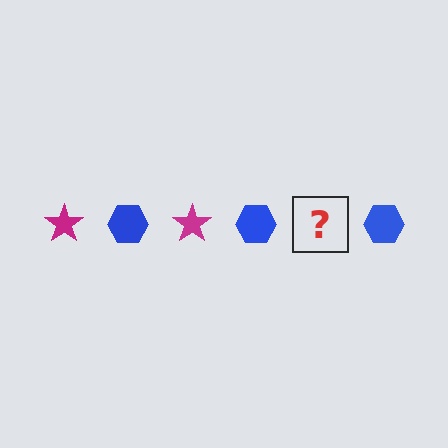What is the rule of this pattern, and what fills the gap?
The rule is that the pattern alternates between magenta star and blue hexagon. The gap should be filled with a magenta star.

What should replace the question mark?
The question mark should be replaced with a magenta star.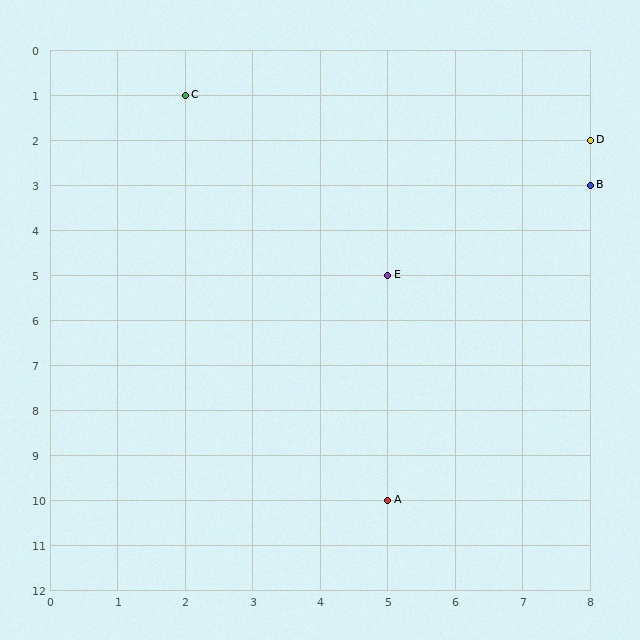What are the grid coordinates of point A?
Point A is at grid coordinates (5, 10).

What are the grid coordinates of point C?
Point C is at grid coordinates (2, 1).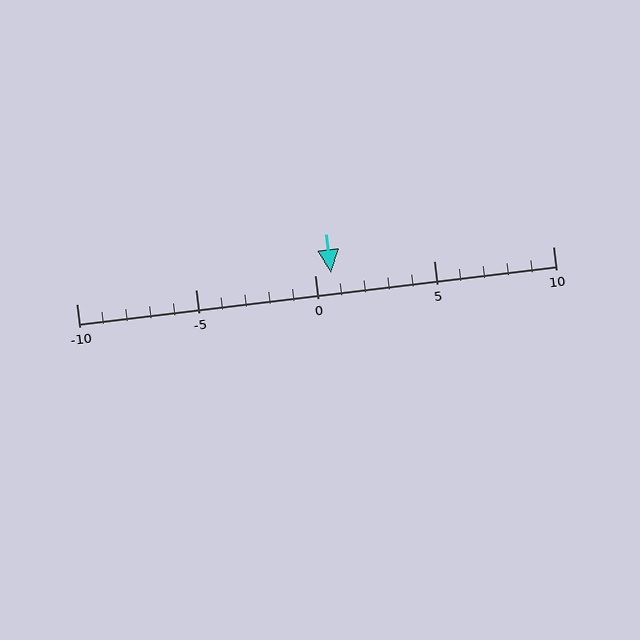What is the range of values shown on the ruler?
The ruler shows values from -10 to 10.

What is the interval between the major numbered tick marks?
The major tick marks are spaced 5 units apart.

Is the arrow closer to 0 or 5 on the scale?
The arrow is closer to 0.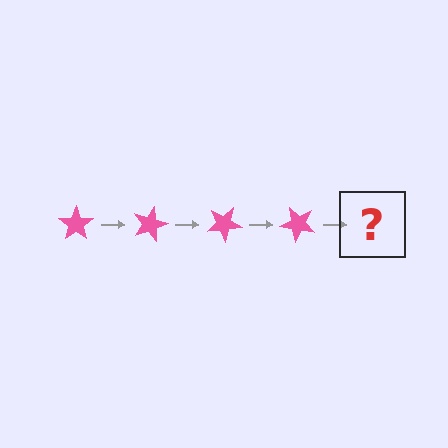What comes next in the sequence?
The next element should be a pink star rotated 60 degrees.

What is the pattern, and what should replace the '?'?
The pattern is that the star rotates 15 degrees each step. The '?' should be a pink star rotated 60 degrees.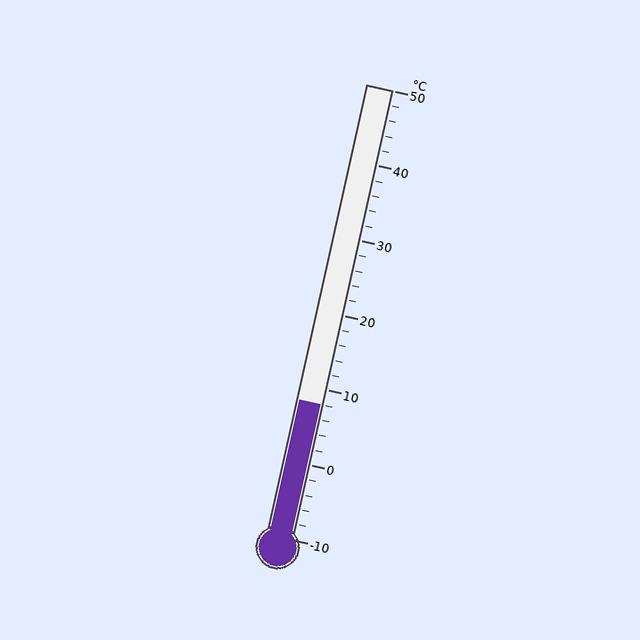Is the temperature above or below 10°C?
The temperature is below 10°C.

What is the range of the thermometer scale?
The thermometer scale ranges from -10°C to 50°C.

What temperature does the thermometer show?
The thermometer shows approximately 8°C.